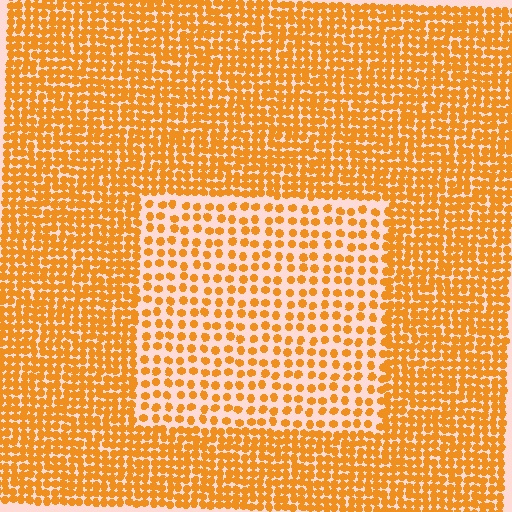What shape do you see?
I see a rectangle.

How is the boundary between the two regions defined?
The boundary is defined by a change in element density (approximately 2.1x ratio). All elements are the same color, size, and shape.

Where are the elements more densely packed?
The elements are more densely packed outside the rectangle boundary.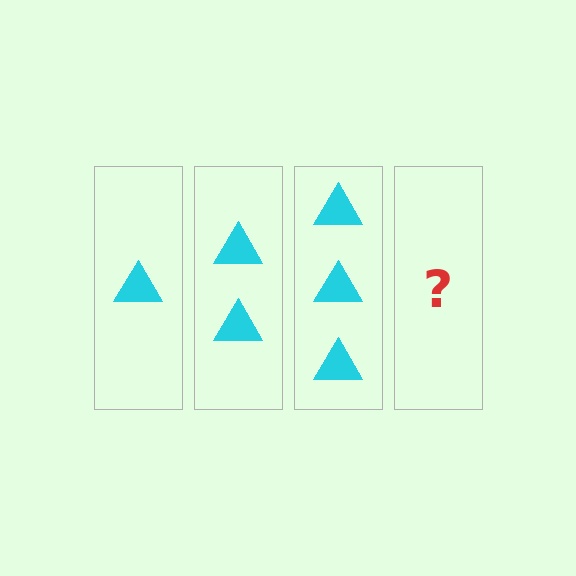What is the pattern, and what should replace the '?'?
The pattern is that each step adds one more triangle. The '?' should be 4 triangles.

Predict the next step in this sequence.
The next step is 4 triangles.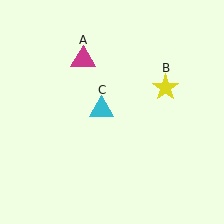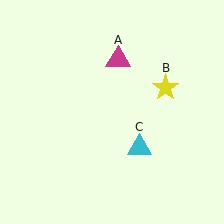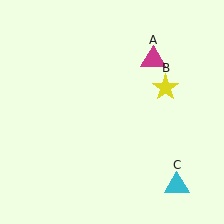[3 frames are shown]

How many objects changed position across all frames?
2 objects changed position: magenta triangle (object A), cyan triangle (object C).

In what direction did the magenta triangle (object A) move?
The magenta triangle (object A) moved right.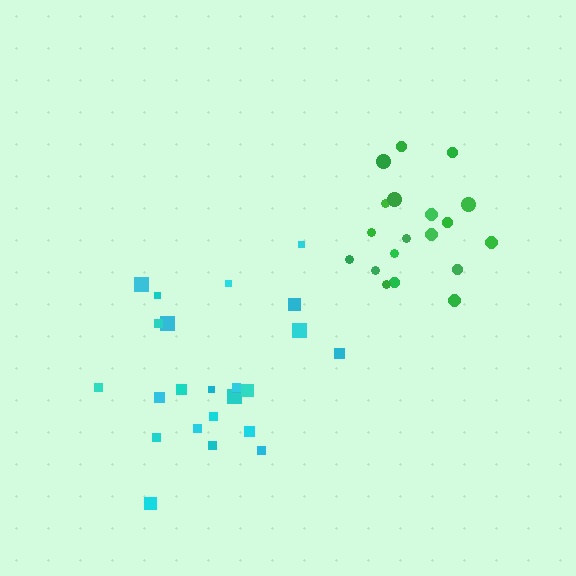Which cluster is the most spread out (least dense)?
Cyan.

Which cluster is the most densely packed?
Green.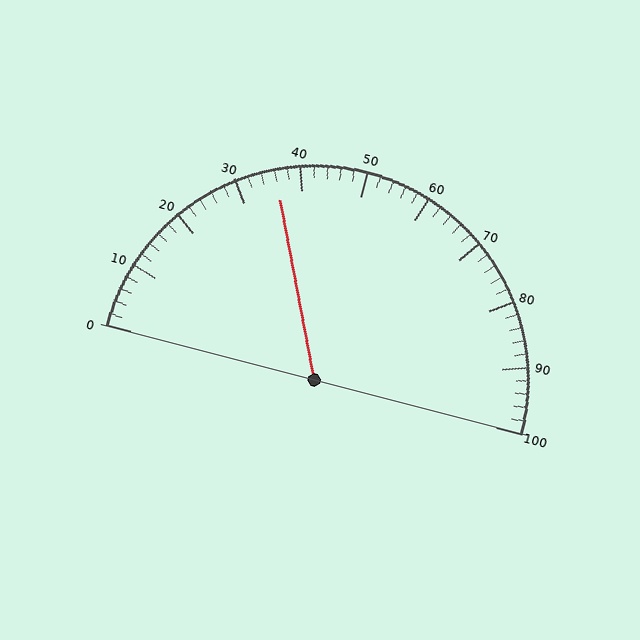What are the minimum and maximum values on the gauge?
The gauge ranges from 0 to 100.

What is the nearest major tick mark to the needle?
The nearest major tick mark is 40.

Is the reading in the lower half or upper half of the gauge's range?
The reading is in the lower half of the range (0 to 100).